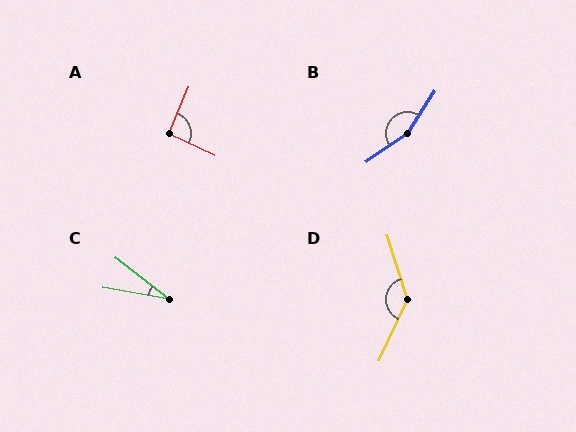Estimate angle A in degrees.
Approximately 93 degrees.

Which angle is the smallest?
C, at approximately 29 degrees.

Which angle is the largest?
B, at approximately 158 degrees.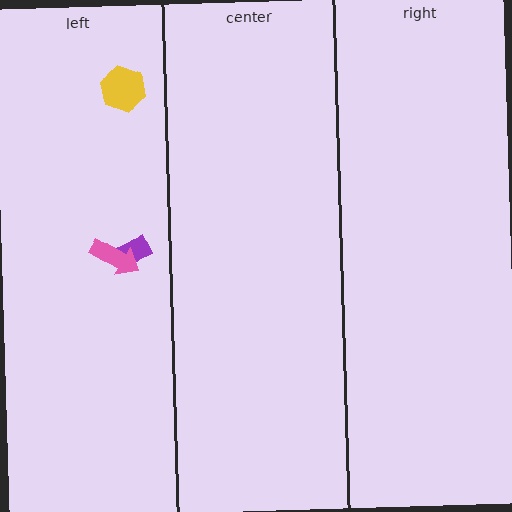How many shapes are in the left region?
3.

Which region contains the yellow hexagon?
The left region.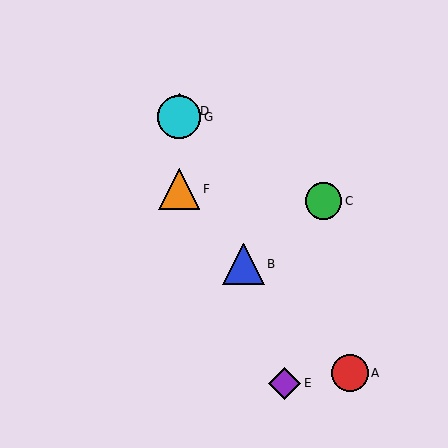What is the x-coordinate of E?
Object E is at x≈285.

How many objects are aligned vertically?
3 objects (D, F, G) are aligned vertically.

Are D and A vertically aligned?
No, D is at x≈179 and A is at x≈350.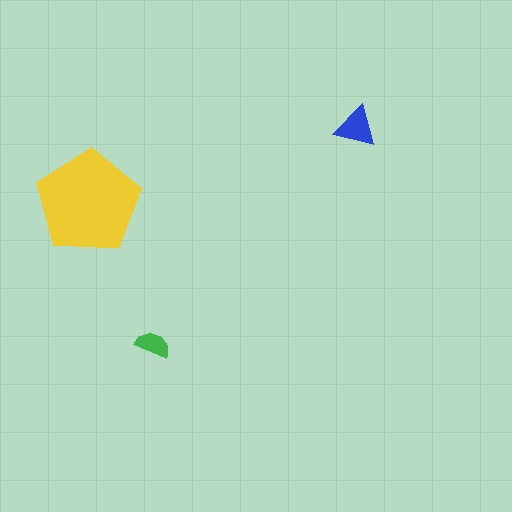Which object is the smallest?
The green semicircle.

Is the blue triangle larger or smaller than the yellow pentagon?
Smaller.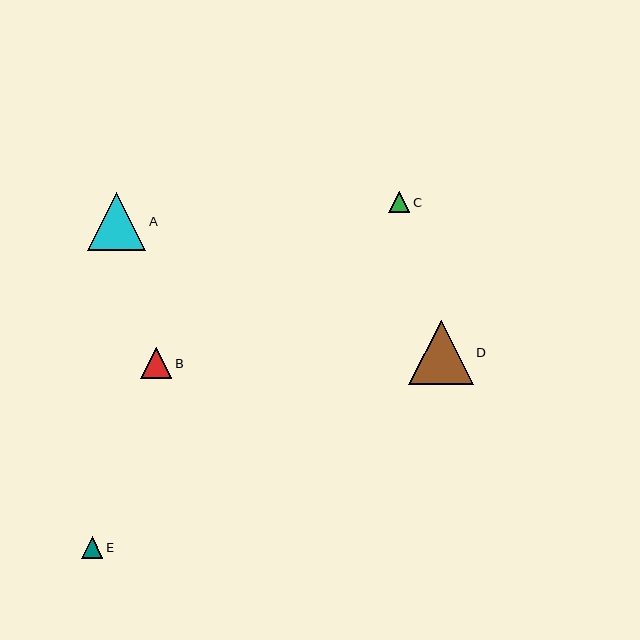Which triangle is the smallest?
Triangle C is the smallest with a size of approximately 21 pixels.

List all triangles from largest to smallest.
From largest to smallest: D, A, B, E, C.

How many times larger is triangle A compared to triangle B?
Triangle A is approximately 1.9 times the size of triangle B.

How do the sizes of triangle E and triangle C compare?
Triangle E and triangle C are approximately the same size.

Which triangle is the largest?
Triangle D is the largest with a size of approximately 64 pixels.